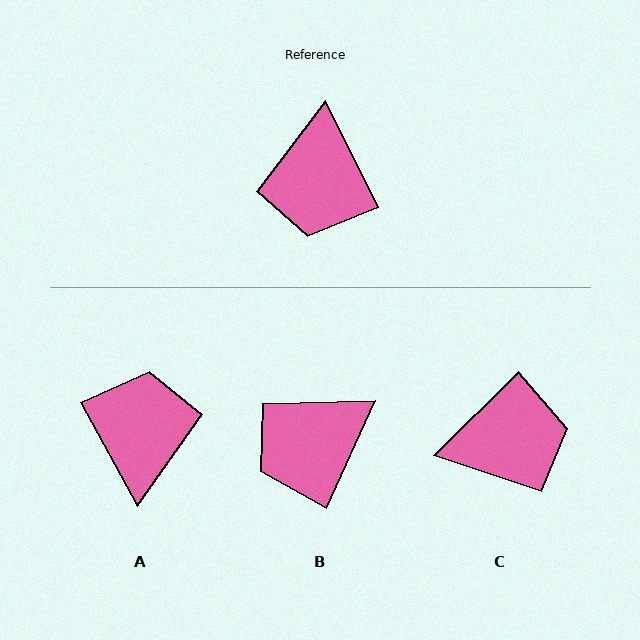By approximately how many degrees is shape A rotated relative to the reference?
Approximately 178 degrees clockwise.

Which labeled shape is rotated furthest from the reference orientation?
A, about 178 degrees away.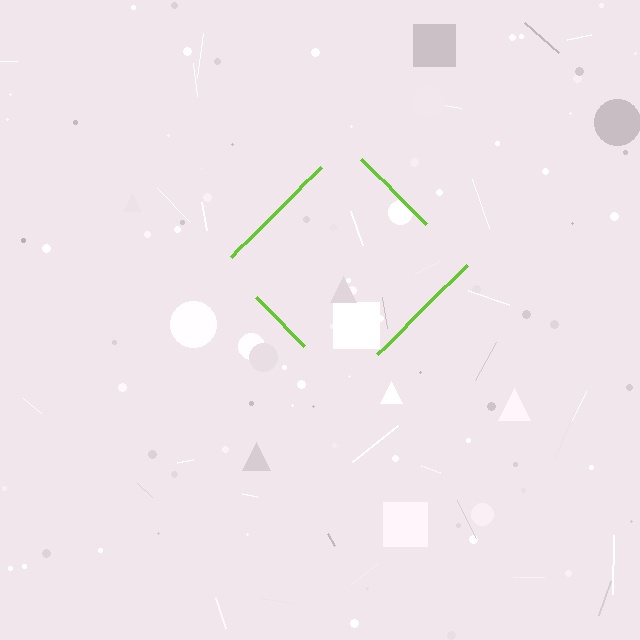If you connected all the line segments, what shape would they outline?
They would outline a diamond.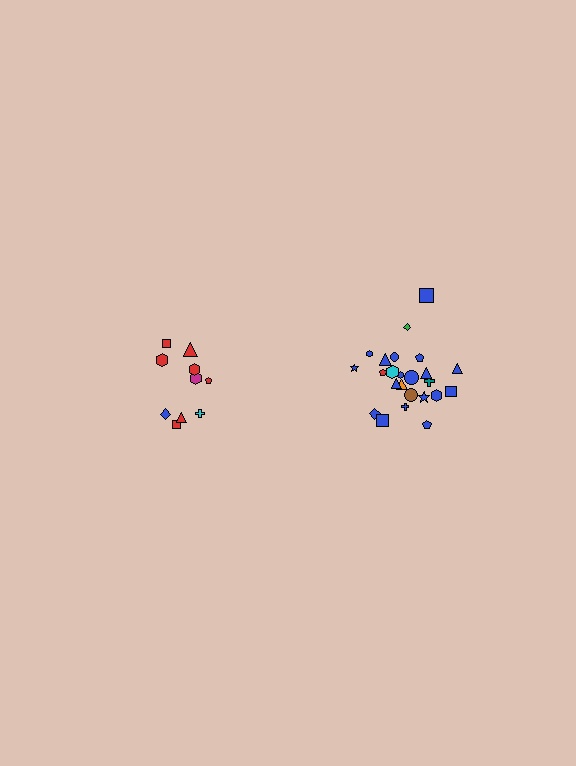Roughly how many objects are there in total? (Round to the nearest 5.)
Roughly 35 objects in total.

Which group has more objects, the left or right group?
The right group.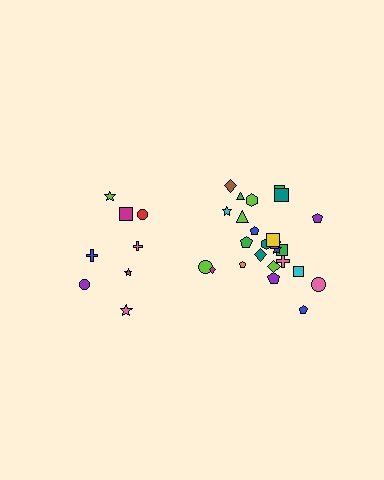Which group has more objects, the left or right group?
The right group.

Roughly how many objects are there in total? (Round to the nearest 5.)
Roughly 35 objects in total.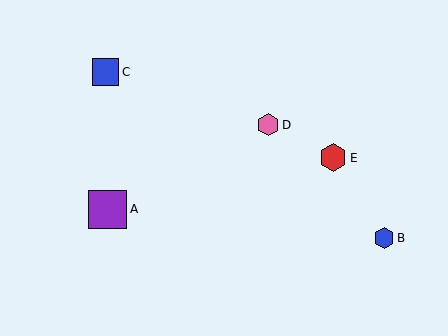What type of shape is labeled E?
Shape E is a red hexagon.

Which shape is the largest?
The purple square (labeled A) is the largest.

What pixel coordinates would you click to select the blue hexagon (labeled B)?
Click at (384, 238) to select the blue hexagon B.